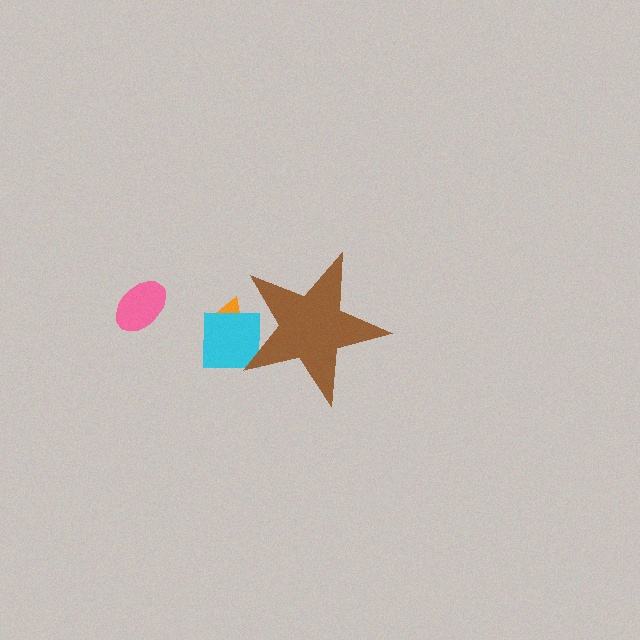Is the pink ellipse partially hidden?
No, the pink ellipse is fully visible.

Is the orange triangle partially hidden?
Yes, the orange triangle is partially hidden behind the brown star.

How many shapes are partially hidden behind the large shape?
2 shapes are partially hidden.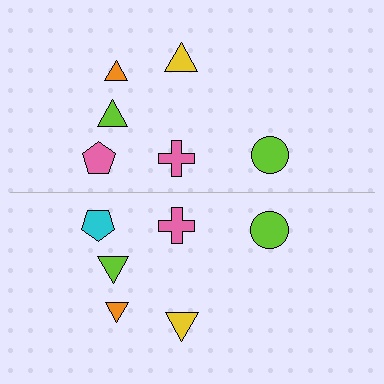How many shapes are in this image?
There are 12 shapes in this image.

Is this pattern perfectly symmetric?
No, the pattern is not perfectly symmetric. The cyan pentagon on the bottom side breaks the symmetry — its mirror counterpart is pink.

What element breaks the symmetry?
The cyan pentagon on the bottom side breaks the symmetry — its mirror counterpart is pink.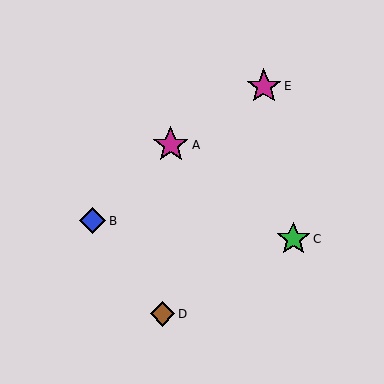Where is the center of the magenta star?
The center of the magenta star is at (264, 86).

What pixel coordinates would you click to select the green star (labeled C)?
Click at (293, 239) to select the green star C.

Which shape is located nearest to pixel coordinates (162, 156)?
The magenta star (labeled A) at (171, 145) is nearest to that location.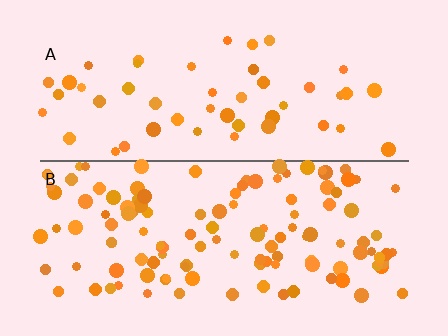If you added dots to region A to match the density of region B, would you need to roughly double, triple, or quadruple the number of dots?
Approximately double.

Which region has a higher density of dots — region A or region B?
B (the bottom).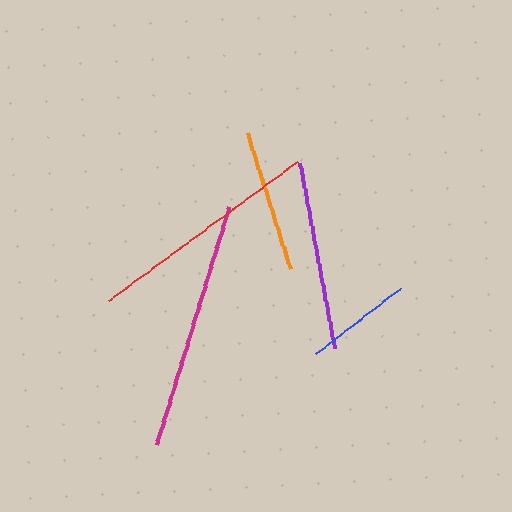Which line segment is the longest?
The magenta line is the longest at approximately 248 pixels.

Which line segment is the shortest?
The blue line is the shortest at approximately 106 pixels.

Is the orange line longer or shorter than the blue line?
The orange line is longer than the blue line.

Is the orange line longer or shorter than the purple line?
The purple line is longer than the orange line.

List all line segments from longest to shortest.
From longest to shortest: magenta, red, purple, orange, blue.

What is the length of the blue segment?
The blue segment is approximately 106 pixels long.